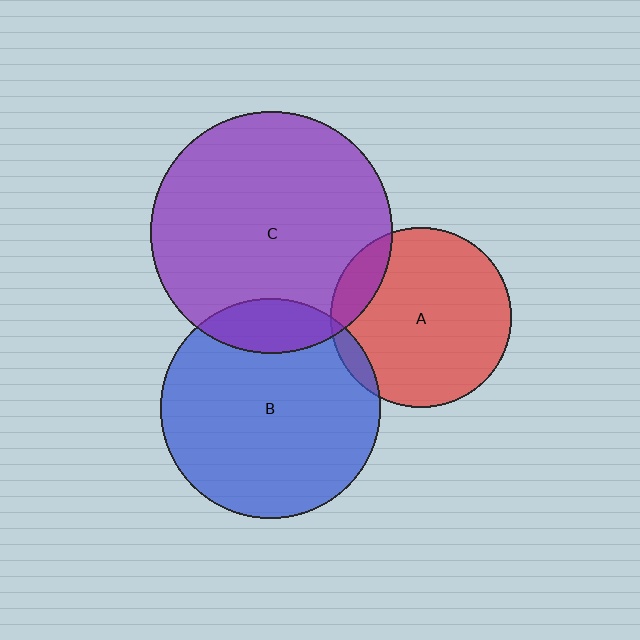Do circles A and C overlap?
Yes.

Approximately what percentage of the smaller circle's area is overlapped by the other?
Approximately 15%.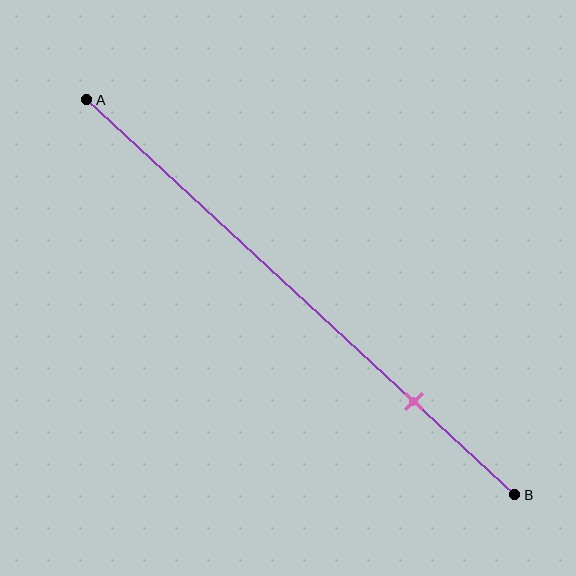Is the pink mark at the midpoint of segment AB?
No, the mark is at about 75% from A, not at the 50% midpoint.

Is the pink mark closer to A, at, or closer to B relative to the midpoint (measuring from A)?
The pink mark is closer to point B than the midpoint of segment AB.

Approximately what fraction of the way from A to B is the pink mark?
The pink mark is approximately 75% of the way from A to B.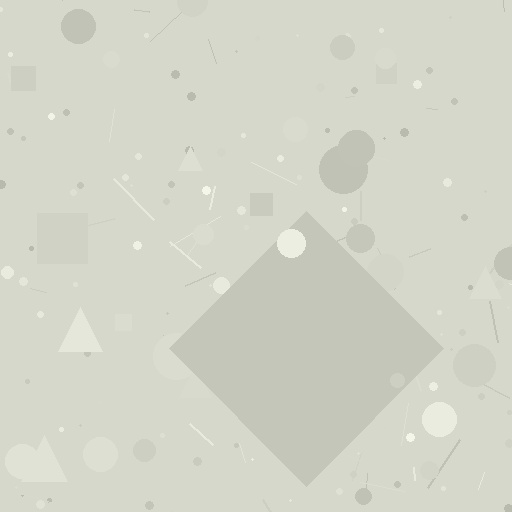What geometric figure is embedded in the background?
A diamond is embedded in the background.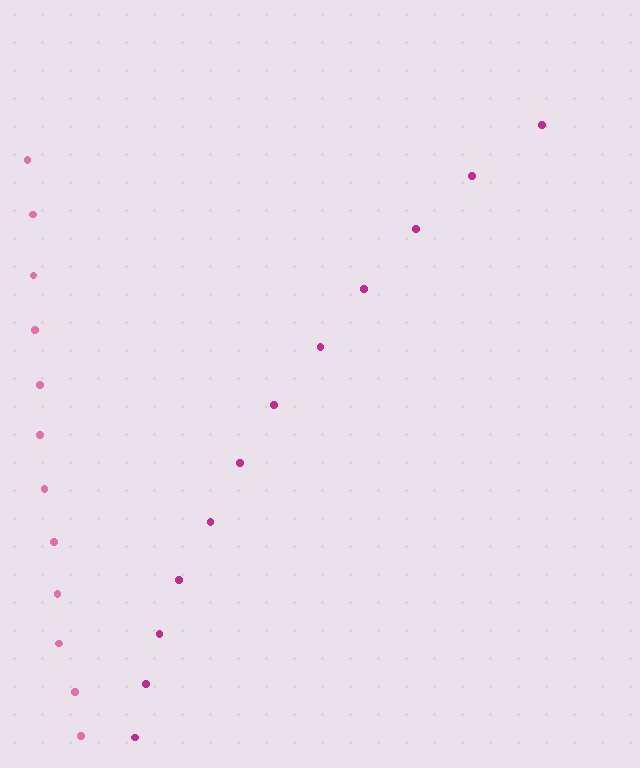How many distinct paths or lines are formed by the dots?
There are 2 distinct paths.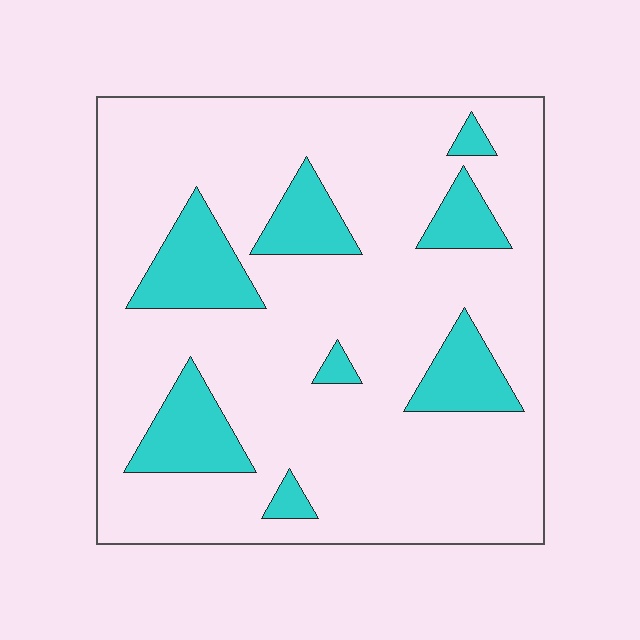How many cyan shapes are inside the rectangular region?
8.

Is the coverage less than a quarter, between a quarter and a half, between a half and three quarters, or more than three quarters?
Less than a quarter.